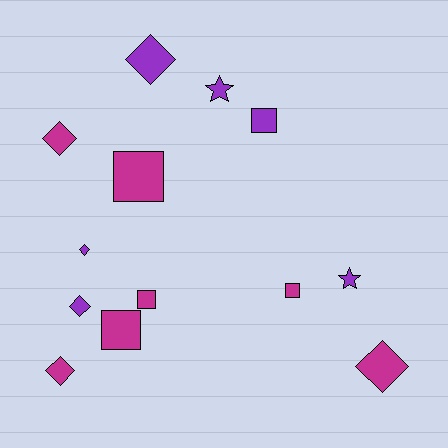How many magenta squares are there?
There are 4 magenta squares.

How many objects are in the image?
There are 13 objects.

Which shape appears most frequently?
Diamond, with 6 objects.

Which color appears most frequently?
Magenta, with 7 objects.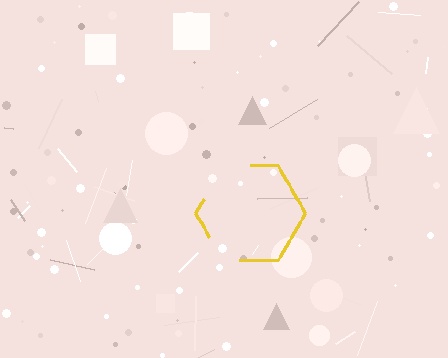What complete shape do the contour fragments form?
The contour fragments form a hexagon.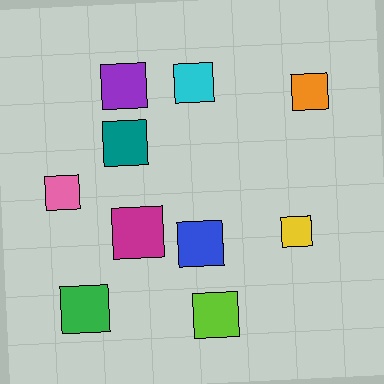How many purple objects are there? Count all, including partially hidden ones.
There is 1 purple object.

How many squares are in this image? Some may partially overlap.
There are 10 squares.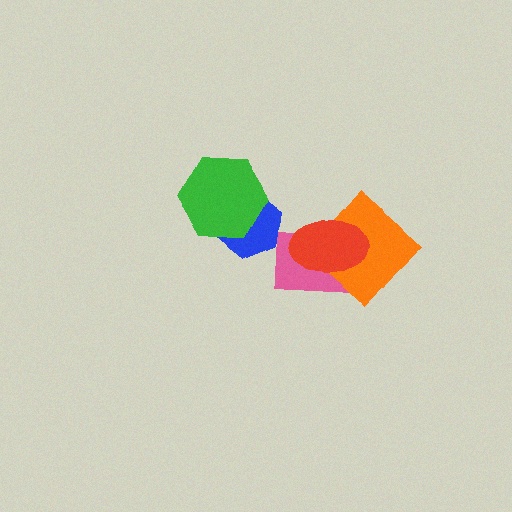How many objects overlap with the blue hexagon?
1 object overlaps with the blue hexagon.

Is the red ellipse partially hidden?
No, no other shape covers it.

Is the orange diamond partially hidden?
Yes, it is partially covered by another shape.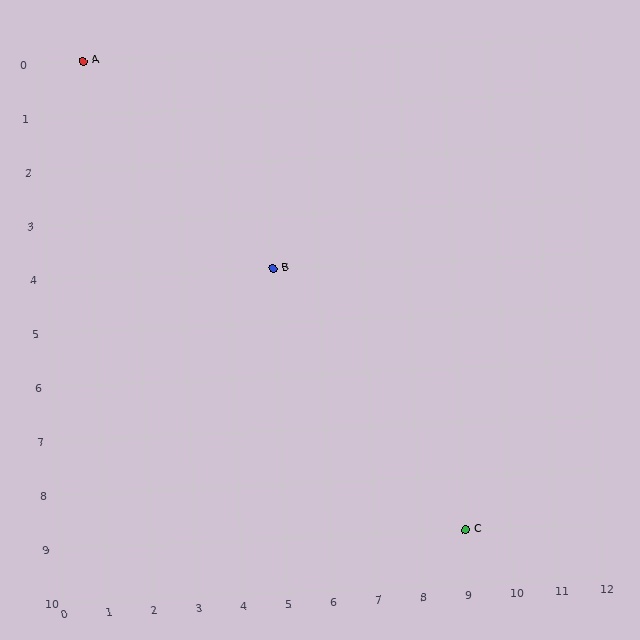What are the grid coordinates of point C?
Point C is at grid coordinates (9, 9).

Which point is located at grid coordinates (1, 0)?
Point A is at (1, 0).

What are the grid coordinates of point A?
Point A is at grid coordinates (1, 0).